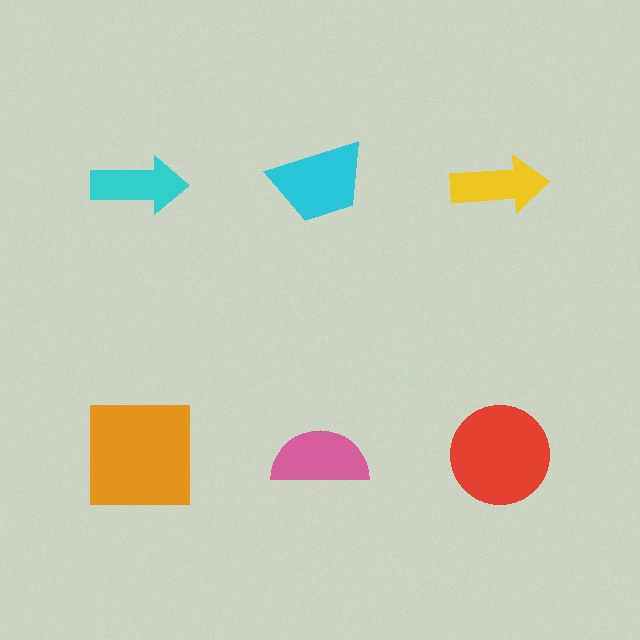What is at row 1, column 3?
A yellow arrow.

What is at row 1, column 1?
A cyan arrow.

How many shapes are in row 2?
3 shapes.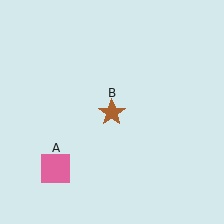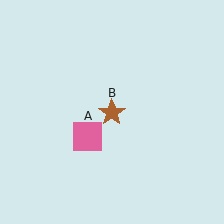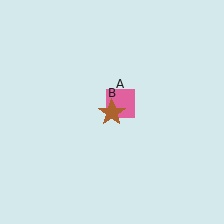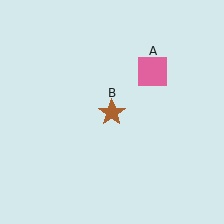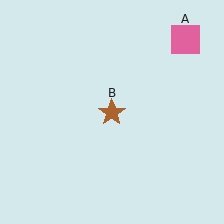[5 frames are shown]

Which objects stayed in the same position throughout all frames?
Brown star (object B) remained stationary.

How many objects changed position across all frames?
1 object changed position: pink square (object A).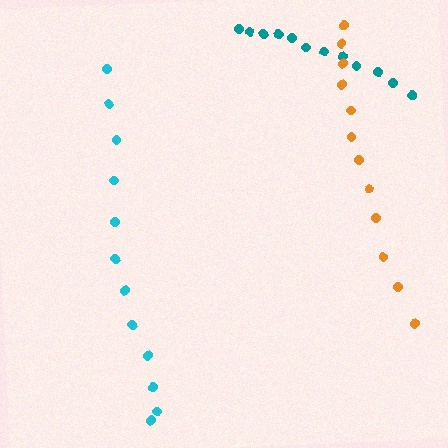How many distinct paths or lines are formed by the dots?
There are 3 distinct paths.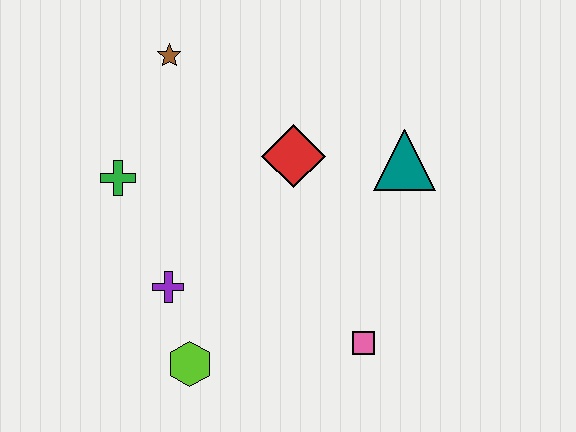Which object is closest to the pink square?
The lime hexagon is closest to the pink square.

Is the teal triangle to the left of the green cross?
No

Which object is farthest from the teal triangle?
The lime hexagon is farthest from the teal triangle.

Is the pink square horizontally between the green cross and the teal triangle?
Yes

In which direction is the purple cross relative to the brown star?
The purple cross is below the brown star.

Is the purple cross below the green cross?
Yes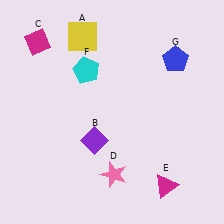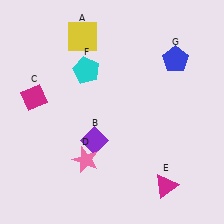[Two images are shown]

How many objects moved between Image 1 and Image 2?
2 objects moved between the two images.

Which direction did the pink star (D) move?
The pink star (D) moved left.